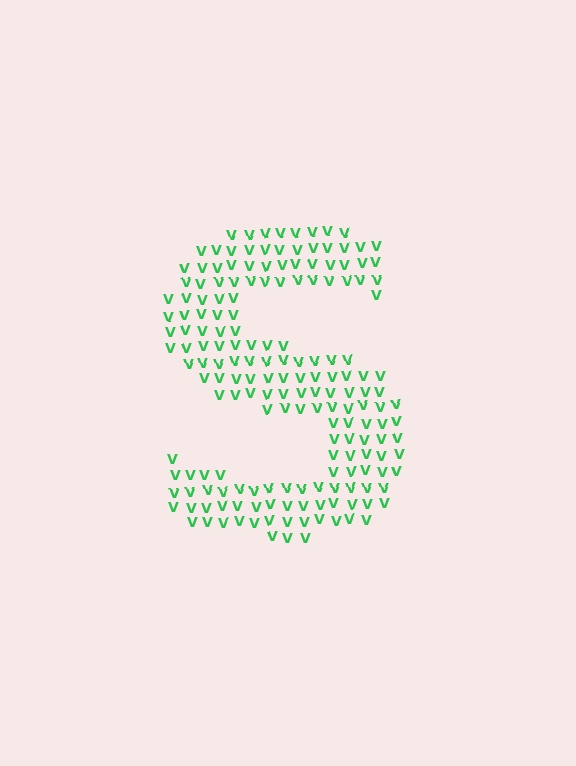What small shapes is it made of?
It is made of small letter V's.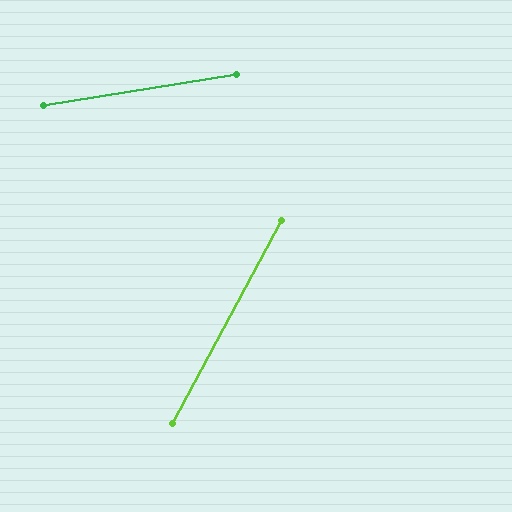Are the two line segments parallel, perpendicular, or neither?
Neither parallel nor perpendicular — they differ by about 53°.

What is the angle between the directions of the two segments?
Approximately 53 degrees.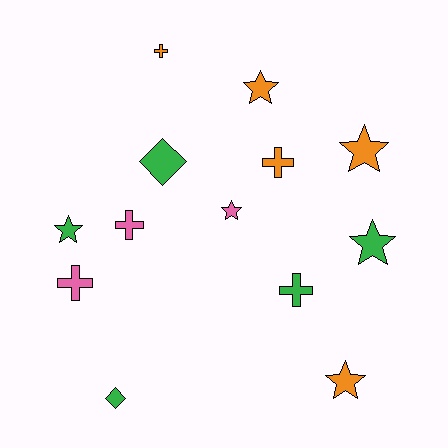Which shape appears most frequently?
Star, with 6 objects.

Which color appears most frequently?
Green, with 5 objects.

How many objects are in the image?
There are 13 objects.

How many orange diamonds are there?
There are no orange diamonds.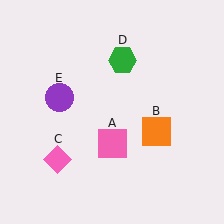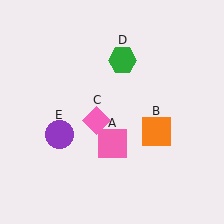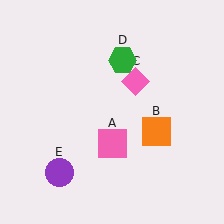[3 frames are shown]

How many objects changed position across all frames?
2 objects changed position: pink diamond (object C), purple circle (object E).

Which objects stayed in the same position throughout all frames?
Pink square (object A) and orange square (object B) and green hexagon (object D) remained stationary.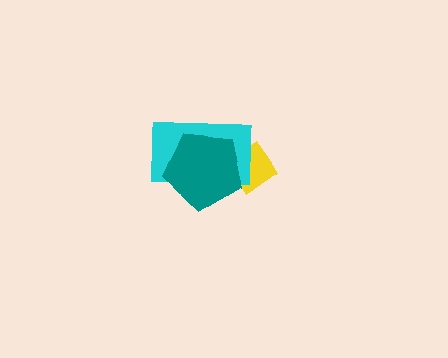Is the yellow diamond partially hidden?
Yes, it is partially covered by another shape.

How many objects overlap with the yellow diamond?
2 objects overlap with the yellow diamond.